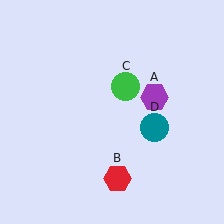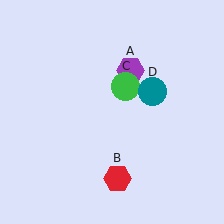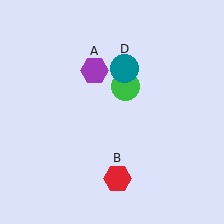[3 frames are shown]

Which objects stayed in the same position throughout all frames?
Red hexagon (object B) and green circle (object C) remained stationary.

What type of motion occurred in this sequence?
The purple hexagon (object A), teal circle (object D) rotated counterclockwise around the center of the scene.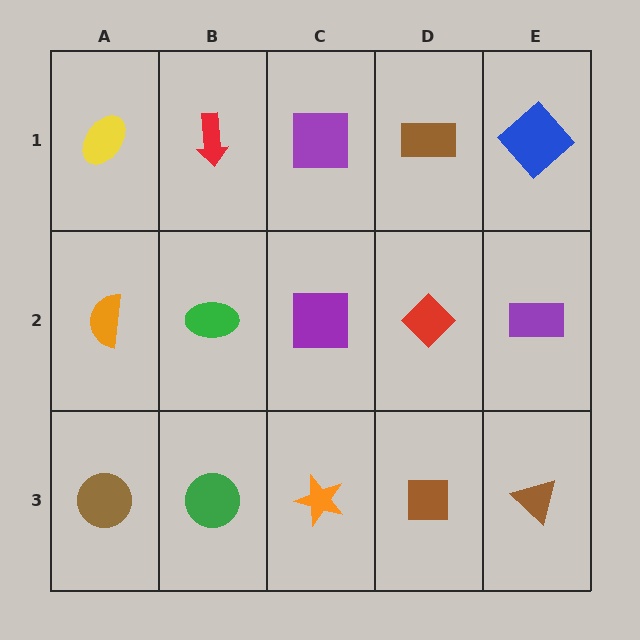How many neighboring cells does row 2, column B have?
4.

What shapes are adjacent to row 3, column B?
A green ellipse (row 2, column B), a brown circle (row 3, column A), an orange star (row 3, column C).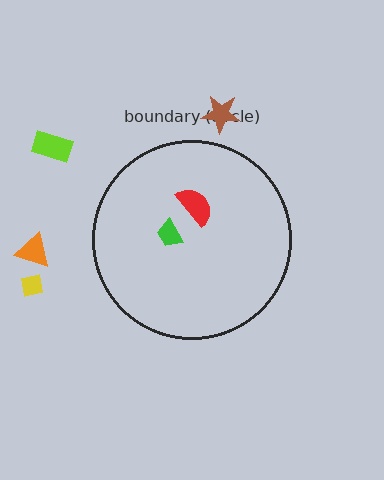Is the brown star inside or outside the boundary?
Outside.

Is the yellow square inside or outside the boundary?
Outside.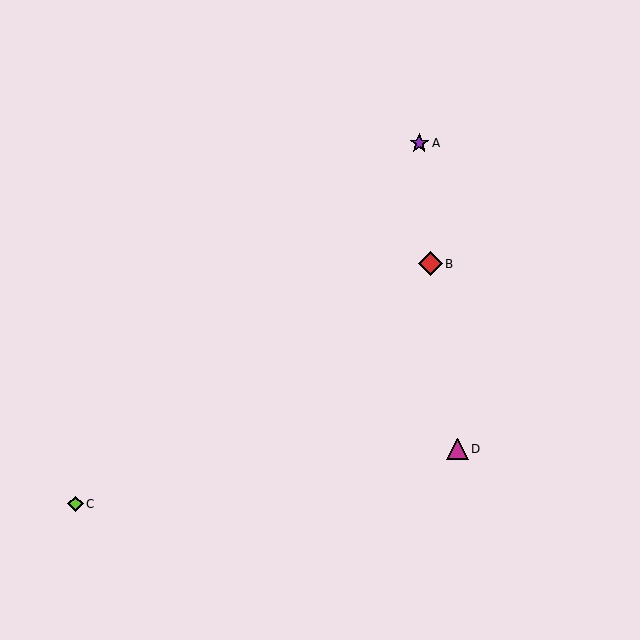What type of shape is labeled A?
Shape A is a purple star.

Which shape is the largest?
The red diamond (labeled B) is the largest.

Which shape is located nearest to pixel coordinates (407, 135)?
The purple star (labeled A) at (419, 143) is nearest to that location.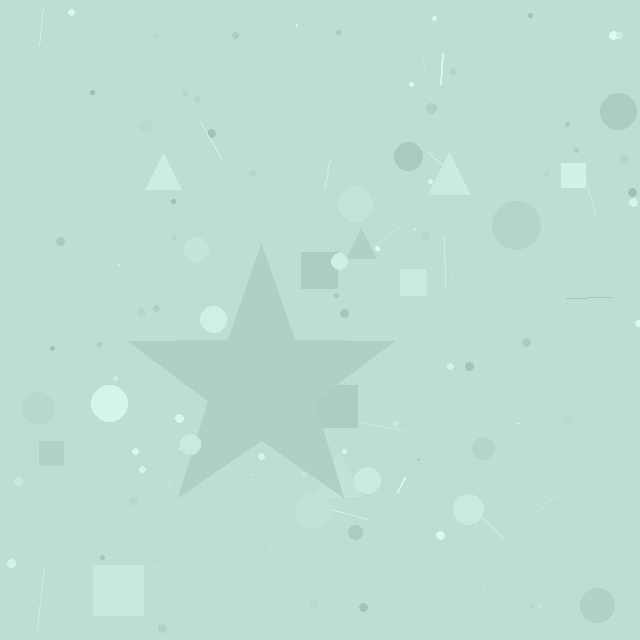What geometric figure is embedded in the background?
A star is embedded in the background.